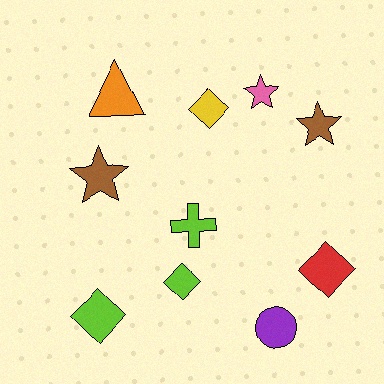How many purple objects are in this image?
There is 1 purple object.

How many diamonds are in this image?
There are 4 diamonds.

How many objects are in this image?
There are 10 objects.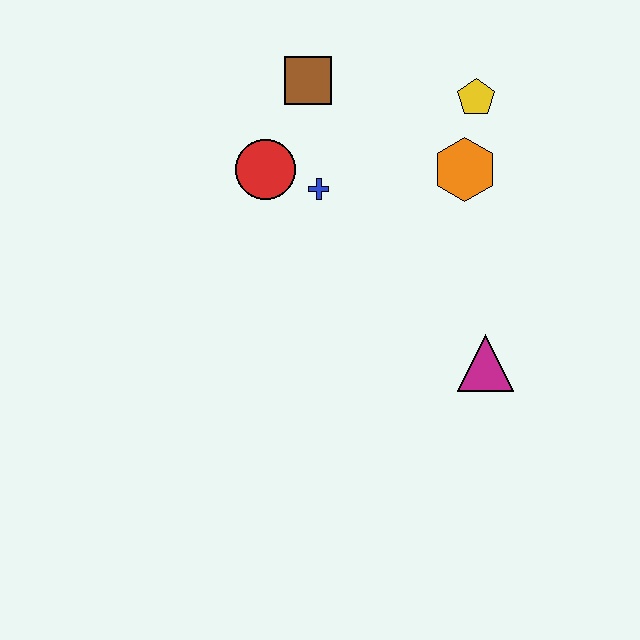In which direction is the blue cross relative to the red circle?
The blue cross is to the right of the red circle.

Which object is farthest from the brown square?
The magenta triangle is farthest from the brown square.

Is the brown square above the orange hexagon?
Yes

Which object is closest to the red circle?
The blue cross is closest to the red circle.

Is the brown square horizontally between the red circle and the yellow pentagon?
Yes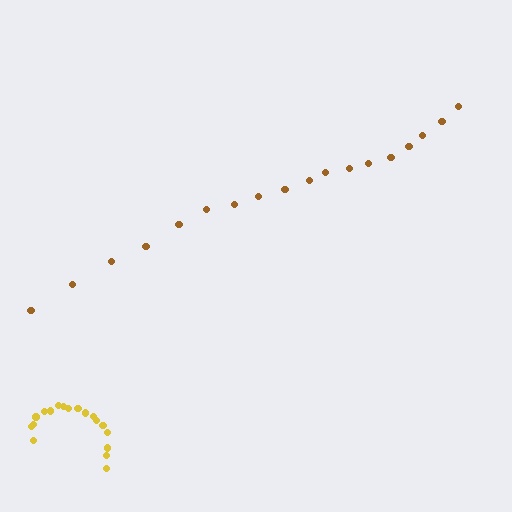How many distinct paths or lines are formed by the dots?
There are 2 distinct paths.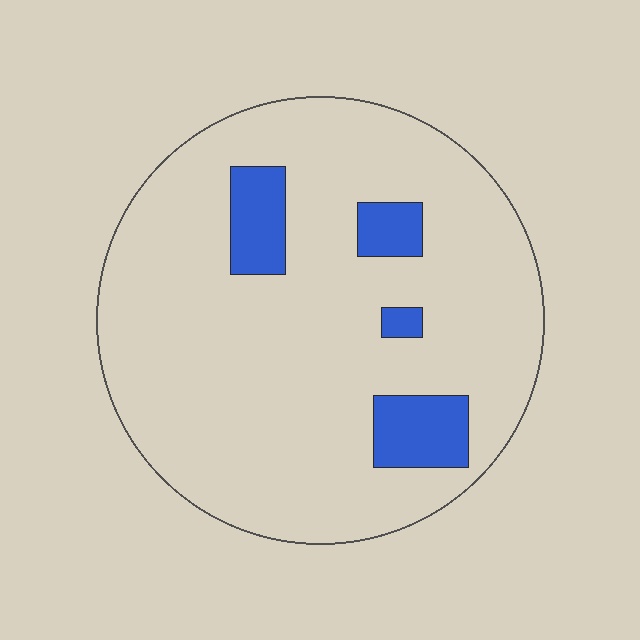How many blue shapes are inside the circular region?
4.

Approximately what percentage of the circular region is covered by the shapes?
Approximately 10%.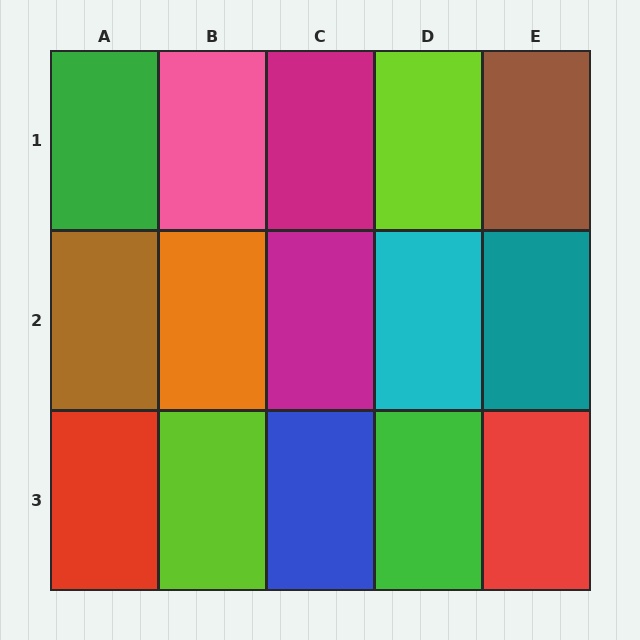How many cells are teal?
1 cell is teal.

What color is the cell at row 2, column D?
Cyan.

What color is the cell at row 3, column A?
Red.